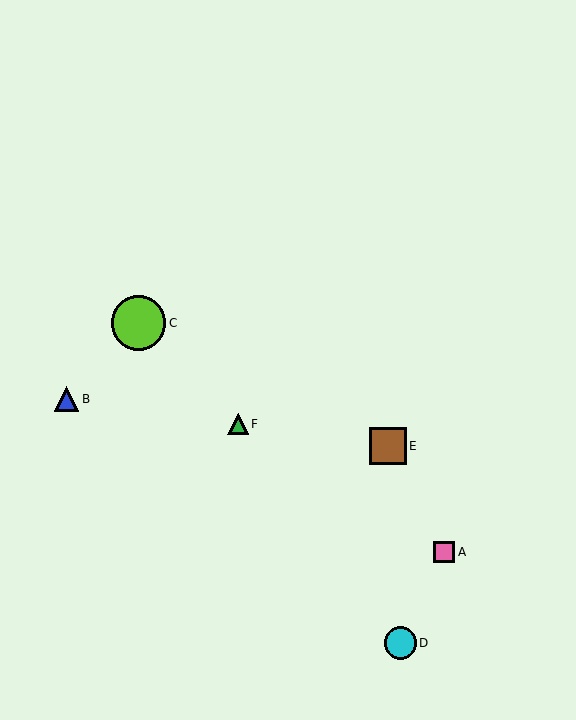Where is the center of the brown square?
The center of the brown square is at (388, 446).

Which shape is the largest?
The lime circle (labeled C) is the largest.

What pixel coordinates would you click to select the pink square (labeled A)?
Click at (444, 552) to select the pink square A.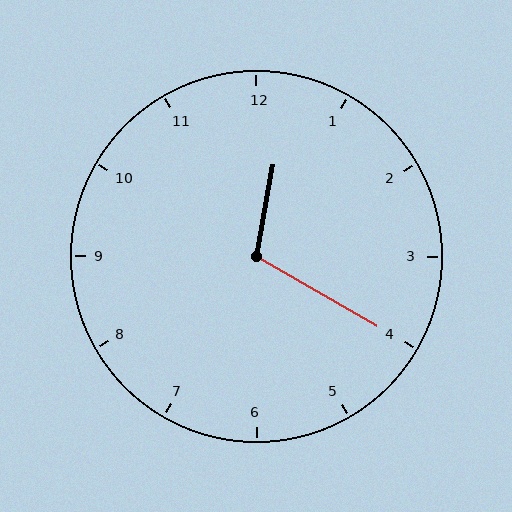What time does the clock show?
12:20.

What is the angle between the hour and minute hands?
Approximately 110 degrees.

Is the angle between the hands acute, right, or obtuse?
It is obtuse.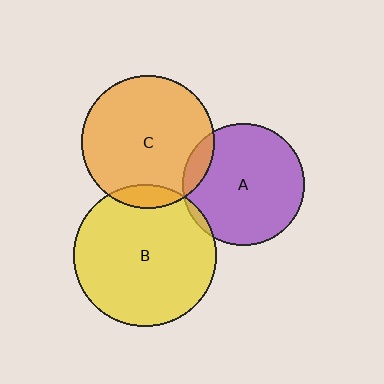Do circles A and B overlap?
Yes.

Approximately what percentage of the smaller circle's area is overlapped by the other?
Approximately 5%.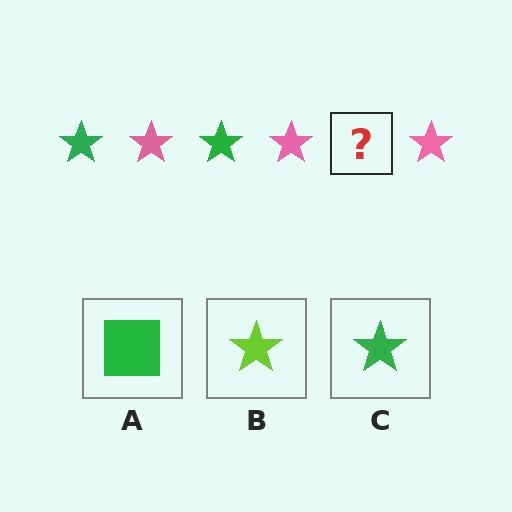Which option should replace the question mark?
Option C.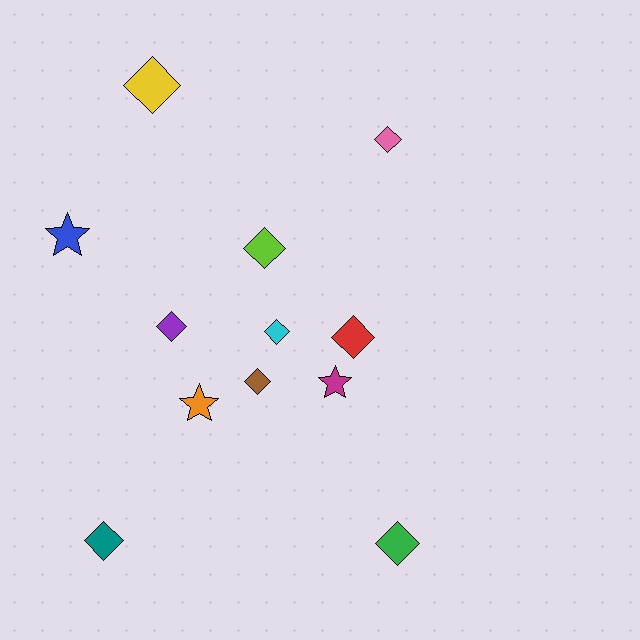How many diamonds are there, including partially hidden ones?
There are 9 diamonds.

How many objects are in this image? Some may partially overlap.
There are 12 objects.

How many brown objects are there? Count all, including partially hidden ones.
There is 1 brown object.